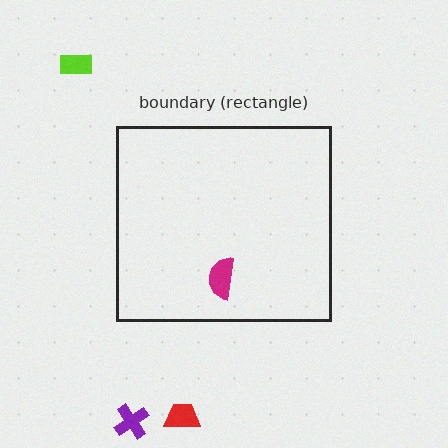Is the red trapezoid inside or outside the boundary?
Outside.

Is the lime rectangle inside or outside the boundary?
Outside.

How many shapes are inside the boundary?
1 inside, 3 outside.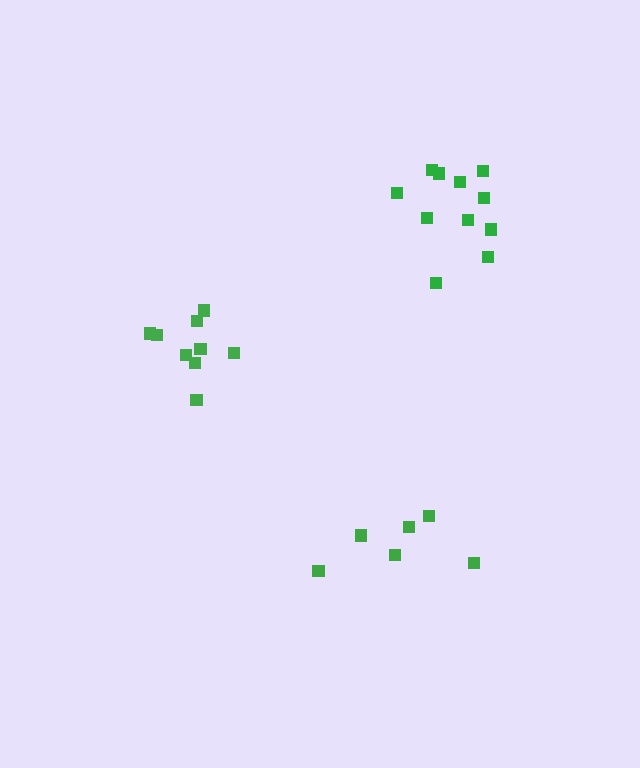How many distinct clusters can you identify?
There are 3 distinct clusters.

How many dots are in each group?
Group 1: 11 dots, Group 2: 9 dots, Group 3: 6 dots (26 total).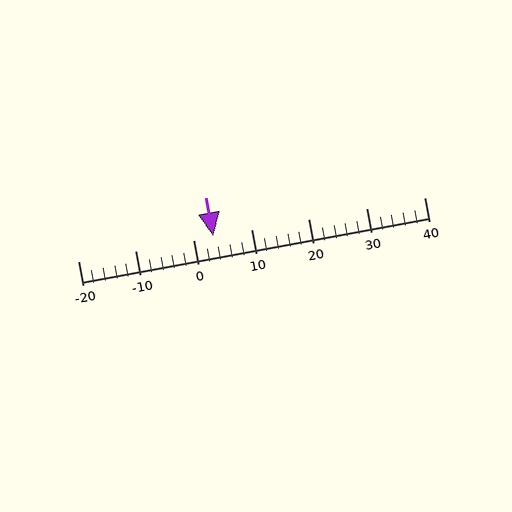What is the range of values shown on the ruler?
The ruler shows values from -20 to 40.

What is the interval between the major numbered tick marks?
The major tick marks are spaced 10 units apart.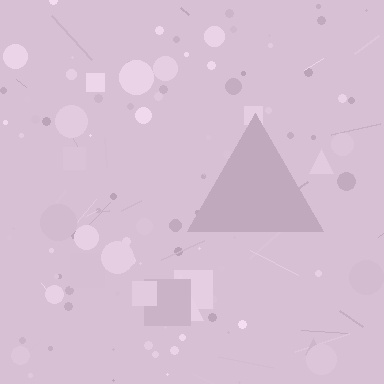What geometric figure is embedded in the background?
A triangle is embedded in the background.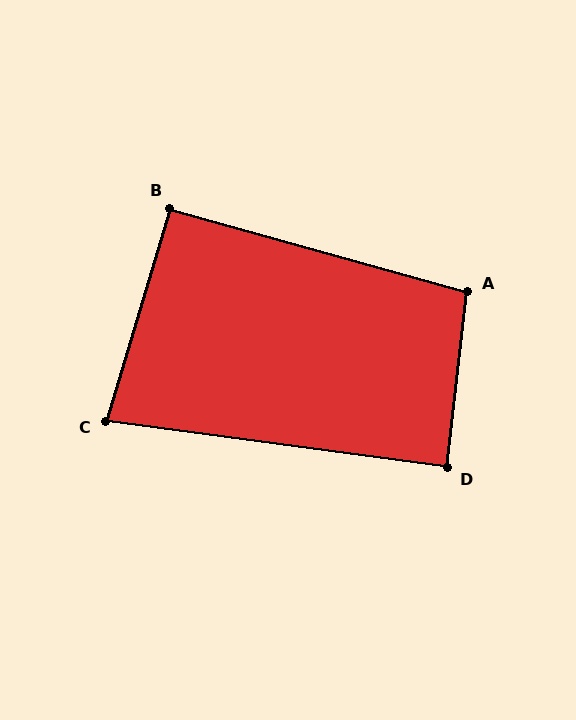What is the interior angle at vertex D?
Approximately 89 degrees (approximately right).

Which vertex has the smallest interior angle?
C, at approximately 81 degrees.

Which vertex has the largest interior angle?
A, at approximately 99 degrees.